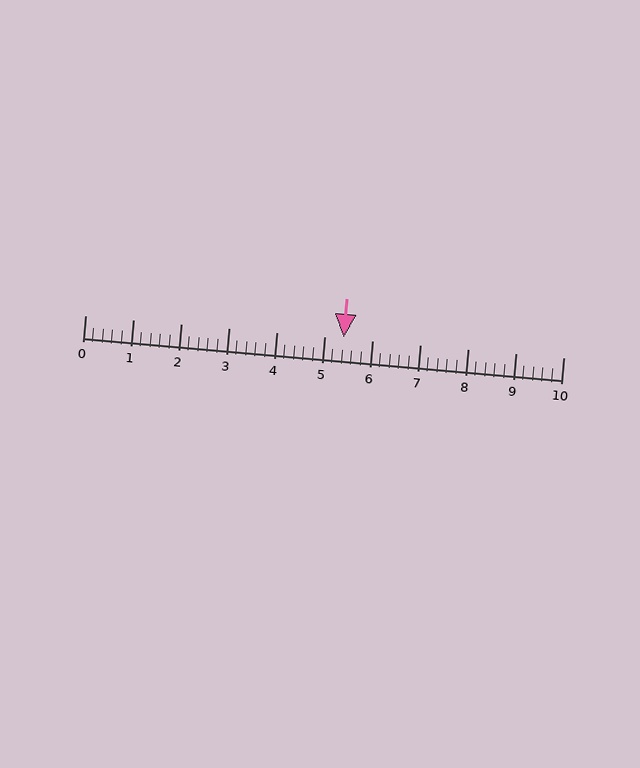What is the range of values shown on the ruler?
The ruler shows values from 0 to 10.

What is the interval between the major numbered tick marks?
The major tick marks are spaced 1 units apart.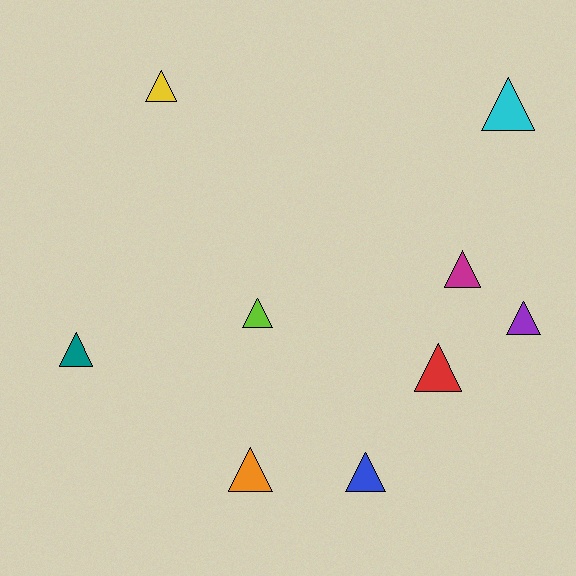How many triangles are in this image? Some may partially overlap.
There are 9 triangles.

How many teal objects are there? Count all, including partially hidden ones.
There is 1 teal object.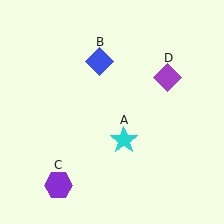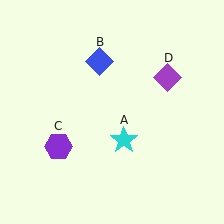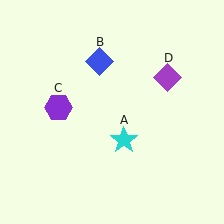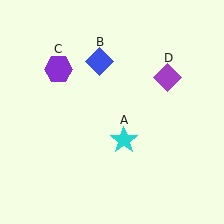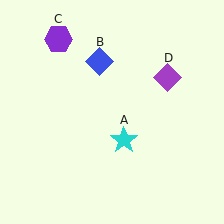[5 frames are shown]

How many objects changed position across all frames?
1 object changed position: purple hexagon (object C).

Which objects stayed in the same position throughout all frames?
Cyan star (object A) and blue diamond (object B) and purple diamond (object D) remained stationary.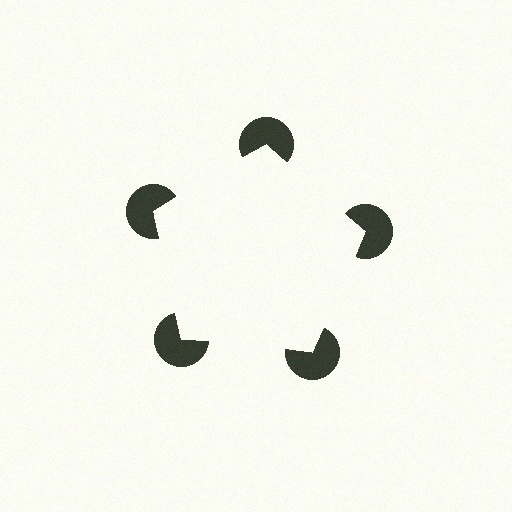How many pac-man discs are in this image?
There are 5 — one at each vertex of the illusory pentagon.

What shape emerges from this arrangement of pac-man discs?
An illusory pentagon — its edges are inferred from the aligned wedge cuts in the pac-man discs, not physically drawn.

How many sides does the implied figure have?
5 sides.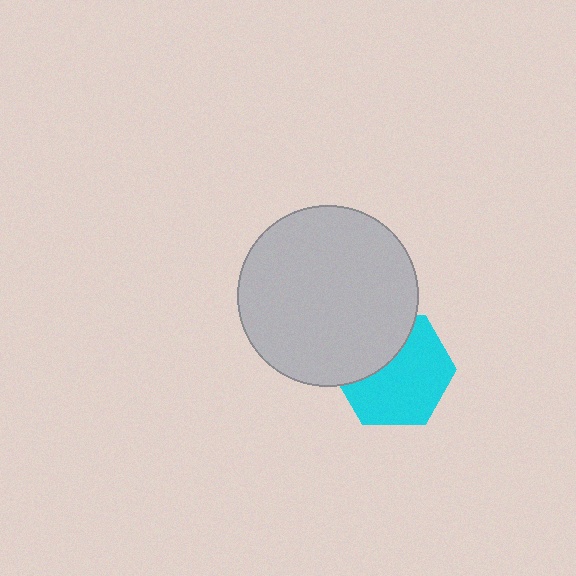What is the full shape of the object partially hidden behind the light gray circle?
The partially hidden object is a cyan hexagon.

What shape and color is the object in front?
The object in front is a light gray circle.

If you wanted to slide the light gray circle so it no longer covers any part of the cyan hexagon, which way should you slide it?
Slide it up — that is the most direct way to separate the two shapes.